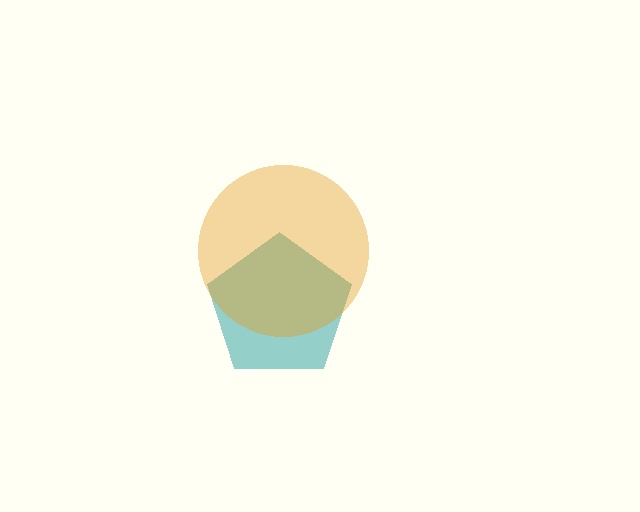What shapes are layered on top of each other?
The layered shapes are: a teal pentagon, an orange circle.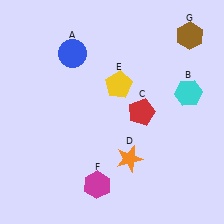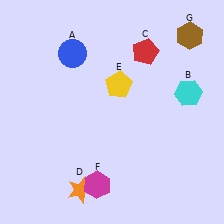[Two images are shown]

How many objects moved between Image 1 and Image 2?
2 objects moved between the two images.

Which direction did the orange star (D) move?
The orange star (D) moved left.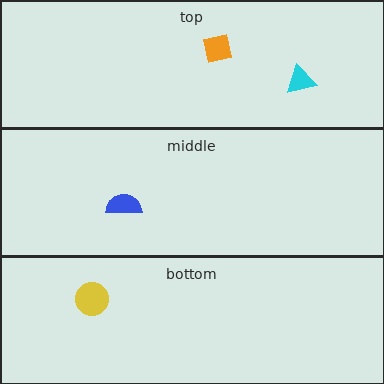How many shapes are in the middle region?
1.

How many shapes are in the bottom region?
1.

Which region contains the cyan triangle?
The top region.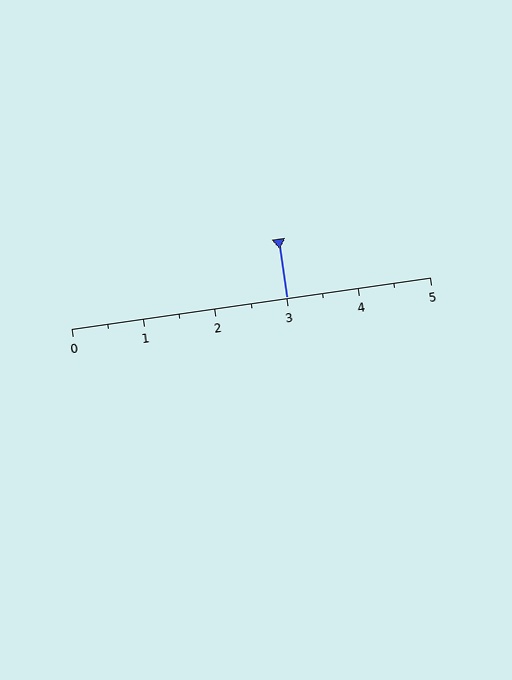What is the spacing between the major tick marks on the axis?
The major ticks are spaced 1 apart.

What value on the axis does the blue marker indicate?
The marker indicates approximately 3.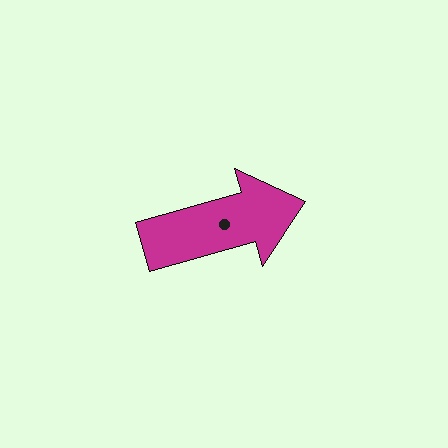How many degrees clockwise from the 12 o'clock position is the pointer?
Approximately 74 degrees.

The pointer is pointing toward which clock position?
Roughly 2 o'clock.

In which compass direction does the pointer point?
East.